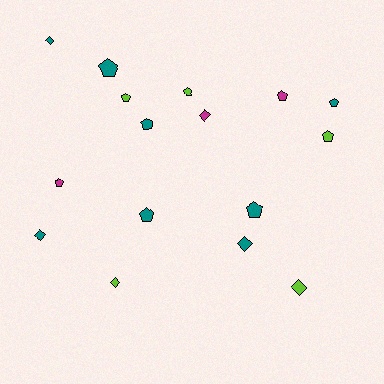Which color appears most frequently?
Teal, with 8 objects.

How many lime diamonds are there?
There are 2 lime diamonds.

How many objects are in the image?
There are 16 objects.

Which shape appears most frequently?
Pentagon, with 10 objects.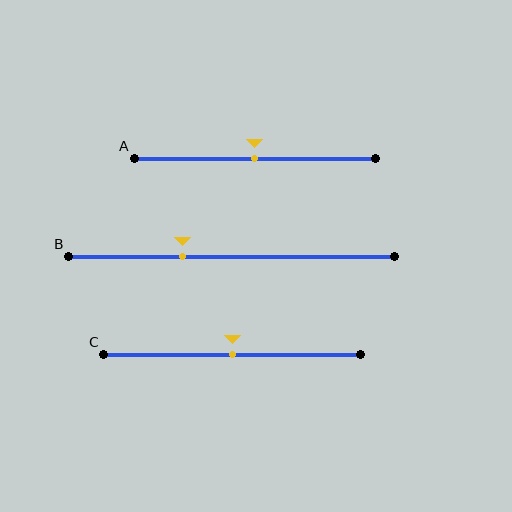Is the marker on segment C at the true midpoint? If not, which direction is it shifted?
Yes, the marker on segment C is at the true midpoint.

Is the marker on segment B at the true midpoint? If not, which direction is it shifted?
No, the marker on segment B is shifted to the left by about 15% of the segment length.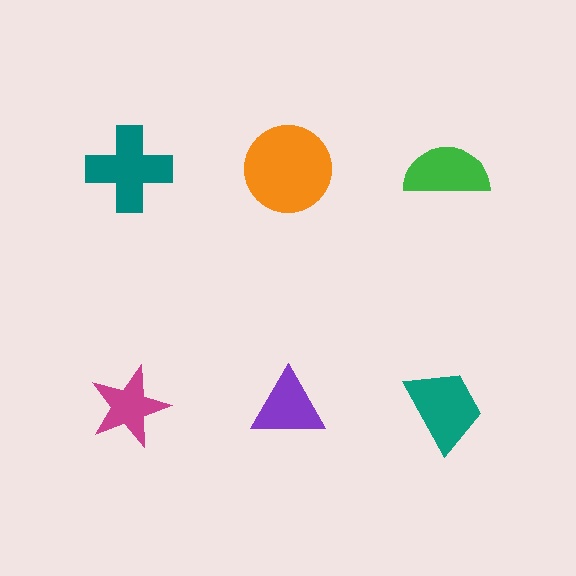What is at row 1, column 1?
A teal cross.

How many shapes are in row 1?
3 shapes.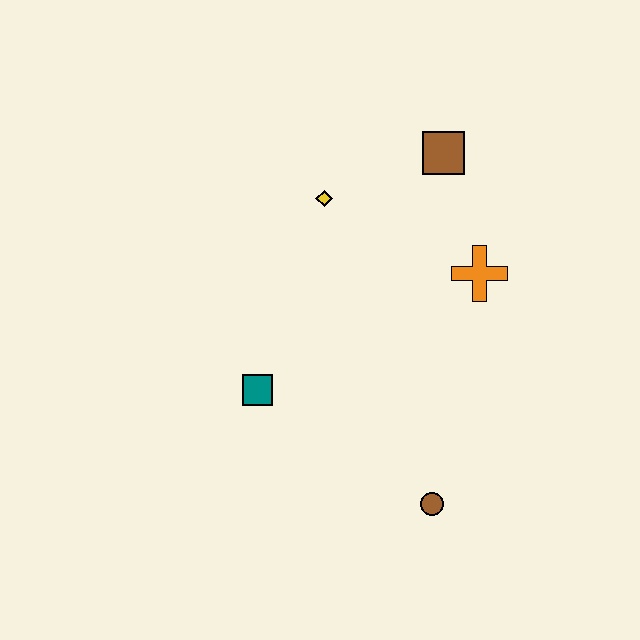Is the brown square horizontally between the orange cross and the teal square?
Yes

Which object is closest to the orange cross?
The brown square is closest to the orange cross.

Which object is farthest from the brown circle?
The brown square is farthest from the brown circle.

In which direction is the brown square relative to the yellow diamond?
The brown square is to the right of the yellow diamond.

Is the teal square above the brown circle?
Yes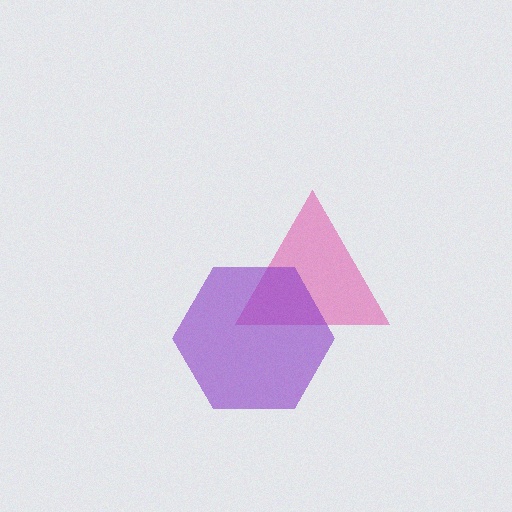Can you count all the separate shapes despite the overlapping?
Yes, there are 2 separate shapes.